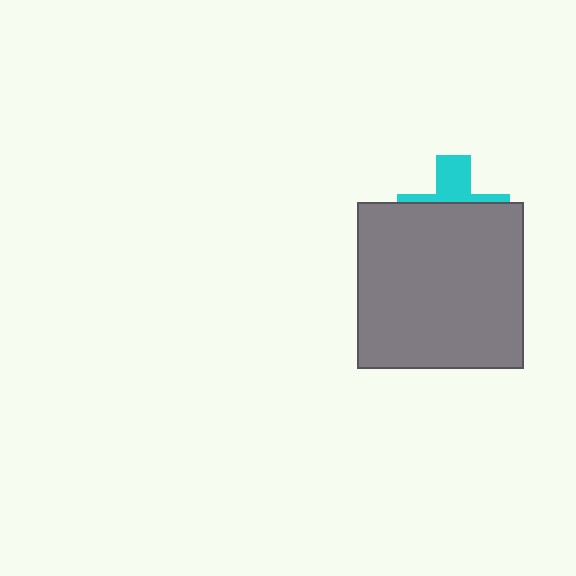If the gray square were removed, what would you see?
You would see the complete cyan cross.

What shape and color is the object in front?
The object in front is a gray square.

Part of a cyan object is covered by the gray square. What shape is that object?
It is a cross.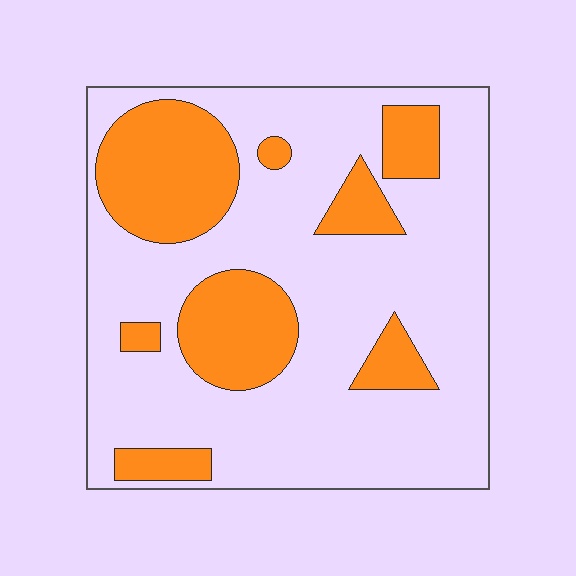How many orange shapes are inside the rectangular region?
8.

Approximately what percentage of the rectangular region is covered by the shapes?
Approximately 30%.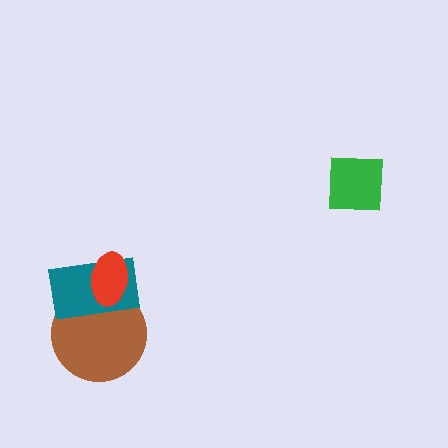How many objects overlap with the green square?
0 objects overlap with the green square.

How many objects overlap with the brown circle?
2 objects overlap with the brown circle.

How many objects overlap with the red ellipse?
2 objects overlap with the red ellipse.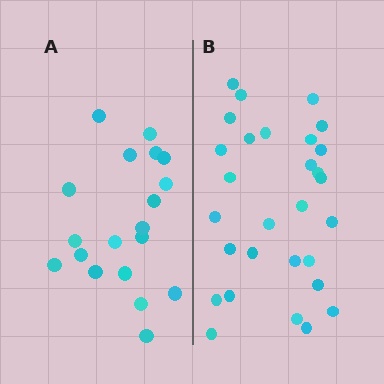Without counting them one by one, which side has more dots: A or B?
Region B (the right region) has more dots.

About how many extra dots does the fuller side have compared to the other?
Region B has roughly 10 or so more dots than region A.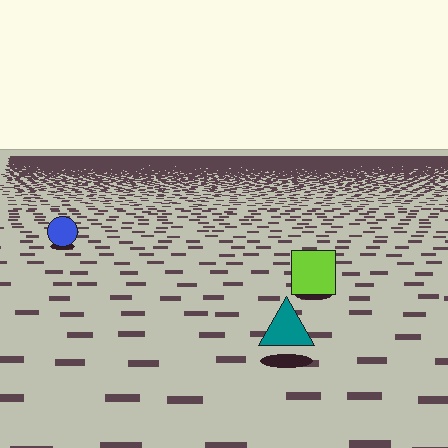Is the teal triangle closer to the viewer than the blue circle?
Yes. The teal triangle is closer — you can tell from the texture gradient: the ground texture is coarser near it.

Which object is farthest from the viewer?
The blue circle is farthest from the viewer. It appears smaller and the ground texture around it is denser.